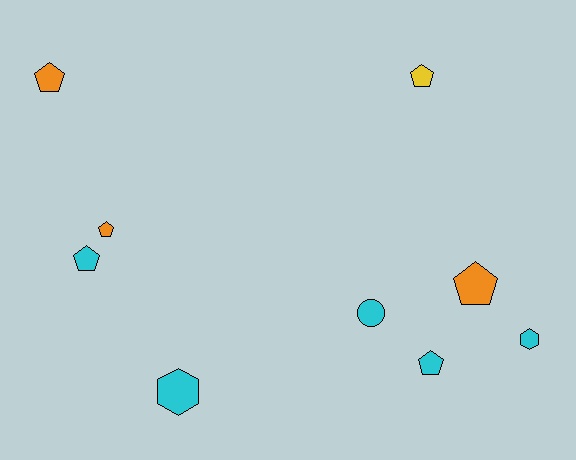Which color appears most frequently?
Cyan, with 5 objects.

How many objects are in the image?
There are 9 objects.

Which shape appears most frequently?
Pentagon, with 6 objects.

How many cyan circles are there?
There is 1 cyan circle.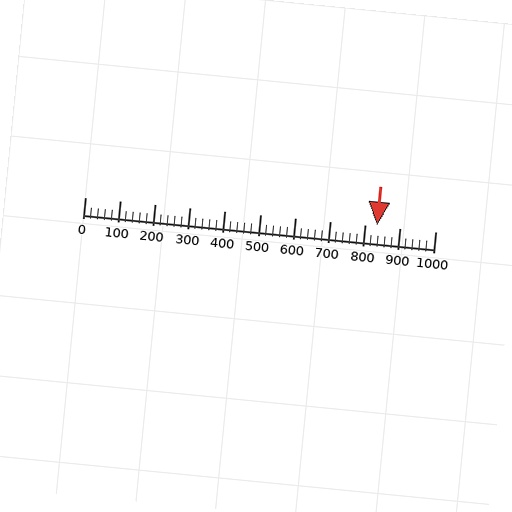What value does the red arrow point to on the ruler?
The red arrow points to approximately 833.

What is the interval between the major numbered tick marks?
The major tick marks are spaced 100 units apart.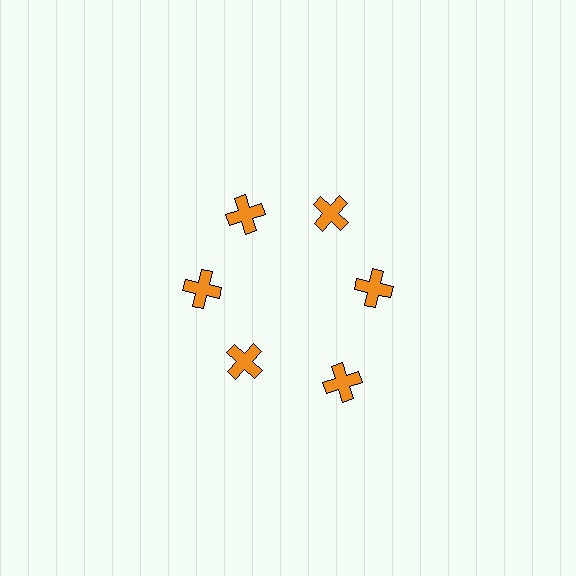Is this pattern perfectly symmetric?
No. The 6 orange crosses are arranged in a ring, but one element near the 5 o'clock position is pushed outward from the center, breaking the 6-fold rotational symmetry.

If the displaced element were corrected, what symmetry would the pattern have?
It would have 6-fold rotational symmetry — the pattern would map onto itself every 60 degrees.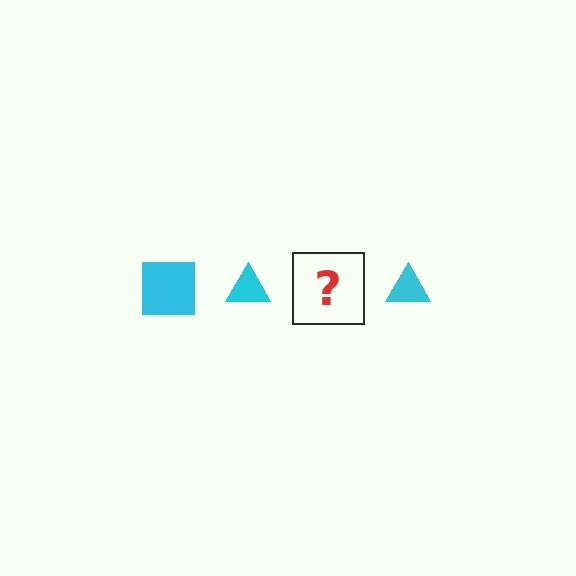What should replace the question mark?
The question mark should be replaced with a cyan square.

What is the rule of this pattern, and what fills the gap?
The rule is that the pattern cycles through square, triangle shapes in cyan. The gap should be filled with a cyan square.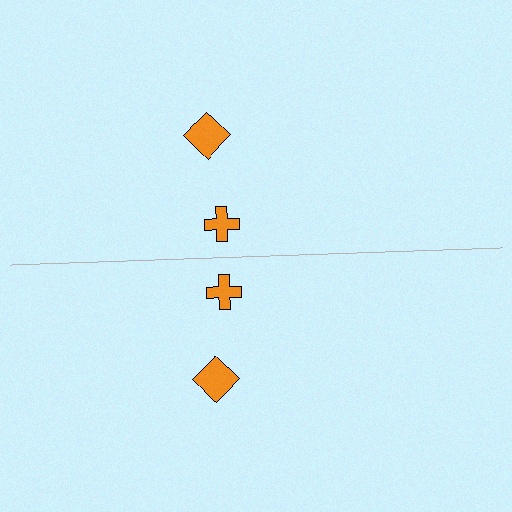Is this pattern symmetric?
Yes, this pattern has bilateral (reflection) symmetry.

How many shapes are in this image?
There are 4 shapes in this image.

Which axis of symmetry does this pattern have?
The pattern has a horizontal axis of symmetry running through the center of the image.